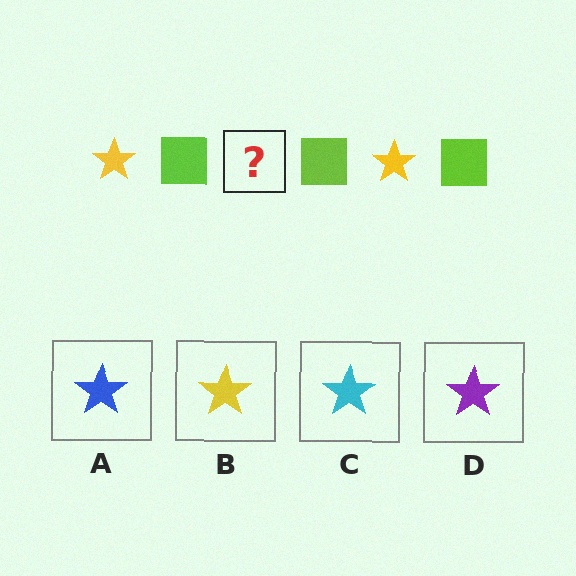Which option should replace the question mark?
Option B.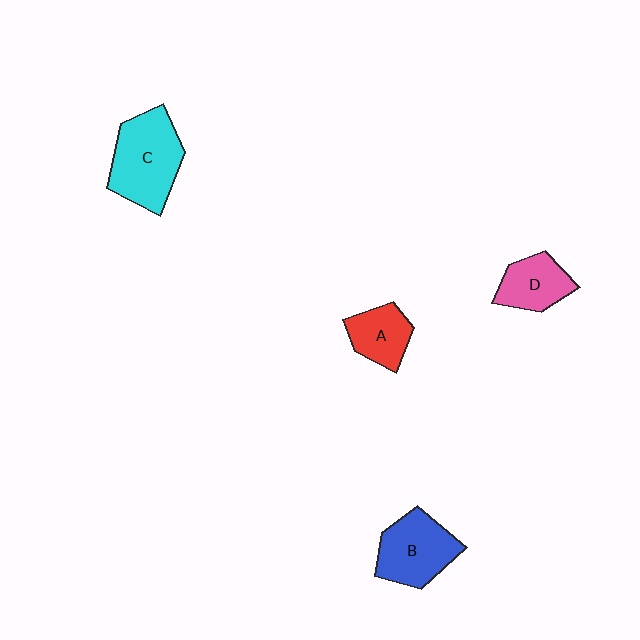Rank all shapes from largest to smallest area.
From largest to smallest: C (cyan), B (blue), D (pink), A (red).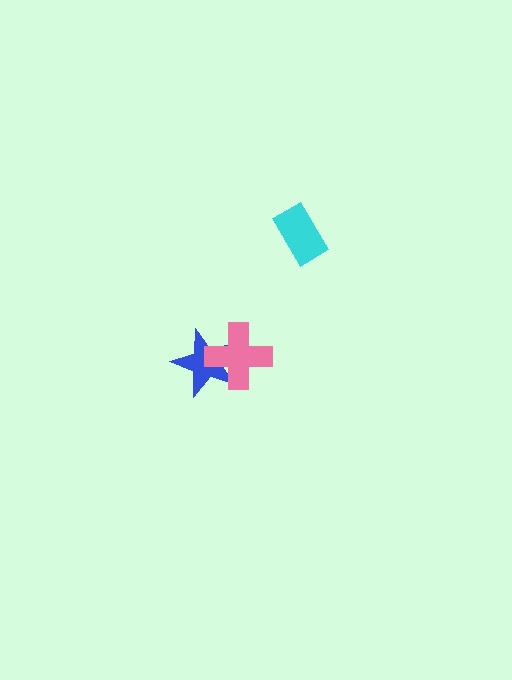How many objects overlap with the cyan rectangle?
0 objects overlap with the cyan rectangle.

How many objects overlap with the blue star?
1 object overlaps with the blue star.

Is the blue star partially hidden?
Yes, it is partially covered by another shape.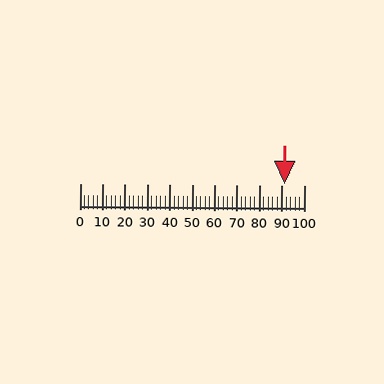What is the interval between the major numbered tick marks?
The major tick marks are spaced 10 units apart.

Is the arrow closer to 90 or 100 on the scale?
The arrow is closer to 90.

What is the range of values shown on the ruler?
The ruler shows values from 0 to 100.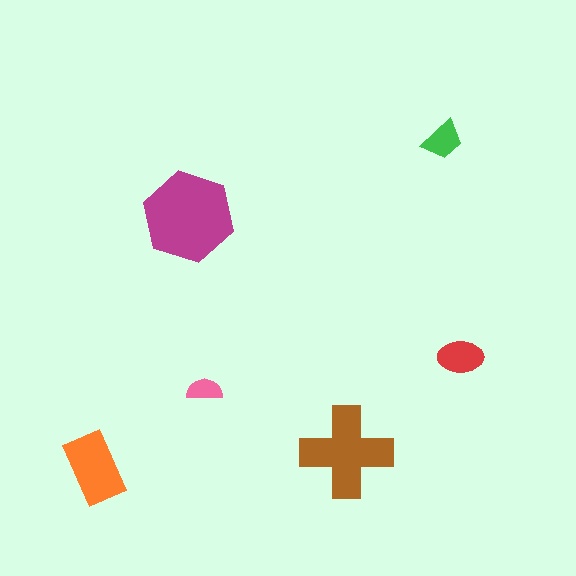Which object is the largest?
The magenta hexagon.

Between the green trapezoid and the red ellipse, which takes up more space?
The red ellipse.